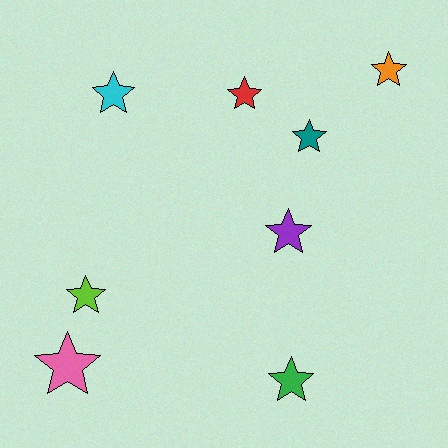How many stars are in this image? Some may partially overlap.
There are 8 stars.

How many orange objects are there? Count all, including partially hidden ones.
There is 1 orange object.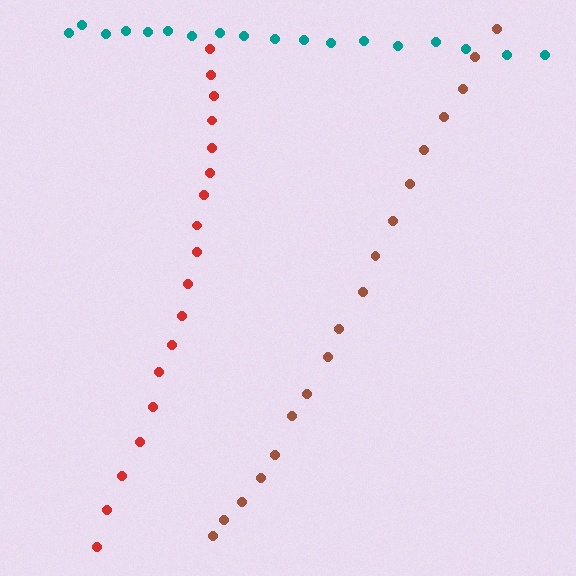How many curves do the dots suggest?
There are 3 distinct paths.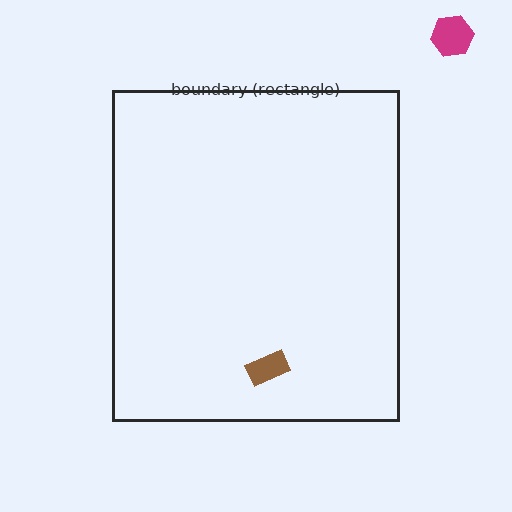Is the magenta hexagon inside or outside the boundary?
Outside.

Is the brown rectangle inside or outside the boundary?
Inside.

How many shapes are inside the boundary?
1 inside, 1 outside.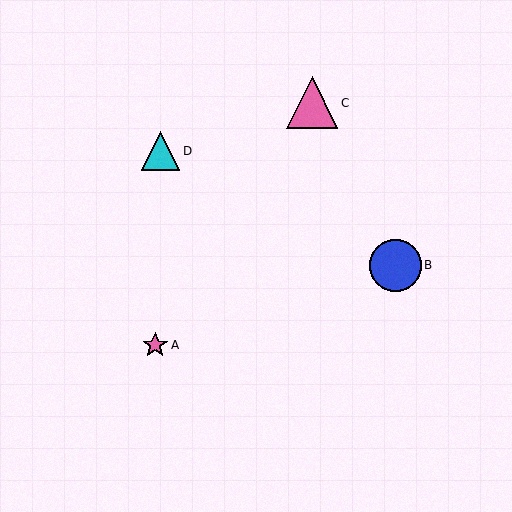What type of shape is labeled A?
Shape A is a pink star.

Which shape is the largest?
The blue circle (labeled B) is the largest.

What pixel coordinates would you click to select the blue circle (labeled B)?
Click at (395, 265) to select the blue circle B.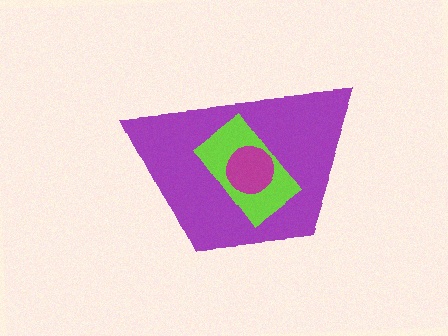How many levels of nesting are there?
3.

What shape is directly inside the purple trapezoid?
The lime rectangle.